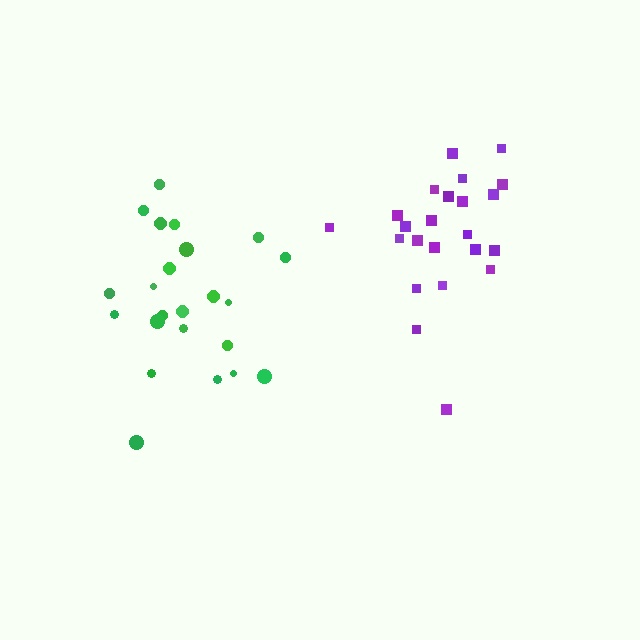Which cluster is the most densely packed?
Purple.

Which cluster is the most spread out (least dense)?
Green.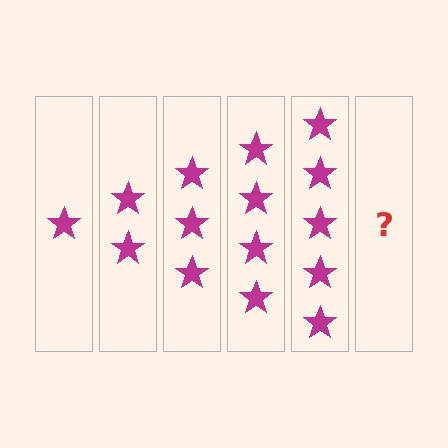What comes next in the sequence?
The next element should be 6 stars.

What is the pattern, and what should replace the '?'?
The pattern is that each step adds one more star. The '?' should be 6 stars.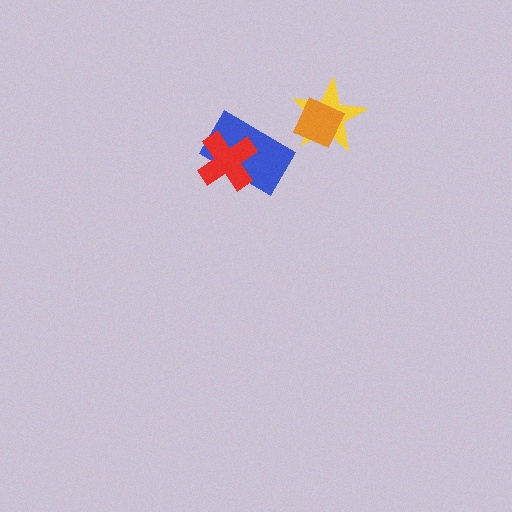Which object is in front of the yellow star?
The orange diamond is in front of the yellow star.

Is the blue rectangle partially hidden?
Yes, it is partially covered by another shape.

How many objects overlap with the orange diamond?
1 object overlaps with the orange diamond.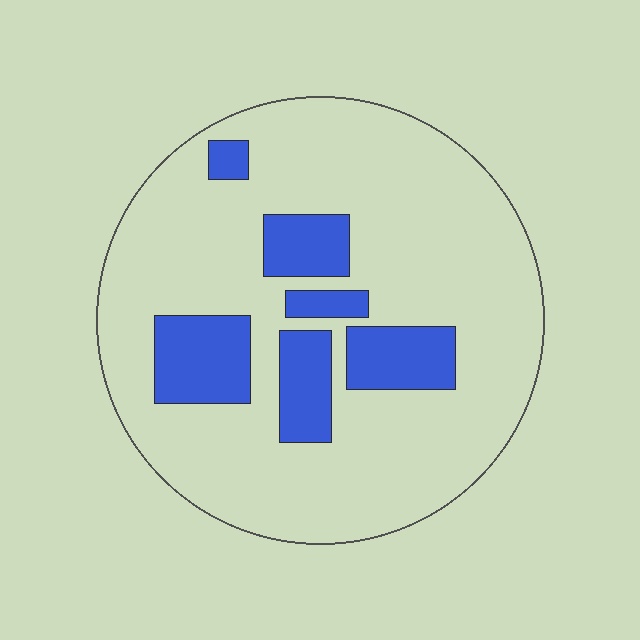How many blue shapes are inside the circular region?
6.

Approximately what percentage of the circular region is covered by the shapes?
Approximately 20%.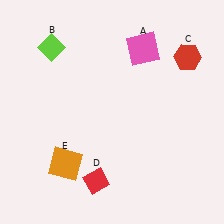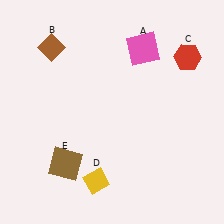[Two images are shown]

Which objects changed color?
B changed from lime to brown. D changed from red to yellow. E changed from orange to brown.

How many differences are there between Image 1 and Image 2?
There are 3 differences between the two images.